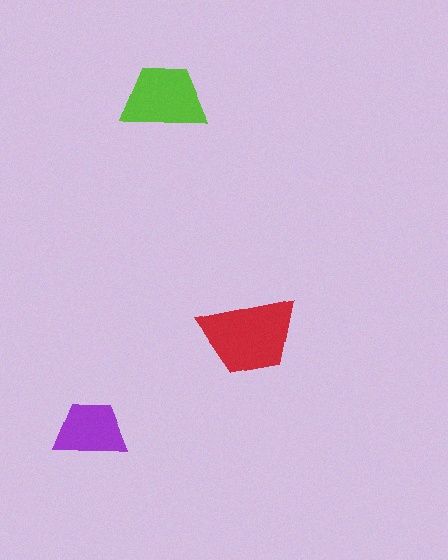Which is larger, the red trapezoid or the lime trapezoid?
The red one.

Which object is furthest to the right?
The red trapezoid is rightmost.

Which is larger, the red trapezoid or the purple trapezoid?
The red one.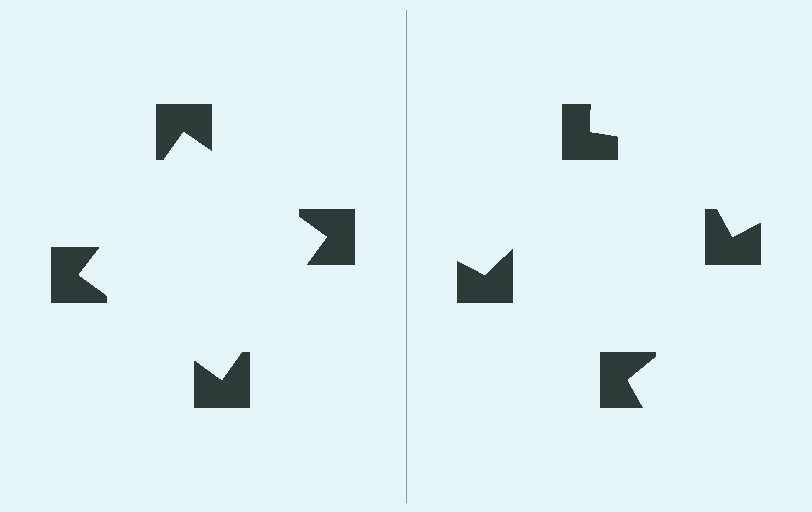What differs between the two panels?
The notched squares are positioned identically on both sides; only the wedge orientations differ. On the left they align to a square; on the right they are misaligned.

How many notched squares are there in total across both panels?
8 — 4 on each side.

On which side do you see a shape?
An illusory square appears on the left side. On the right side the wedge cuts are rotated, so no coherent shape forms.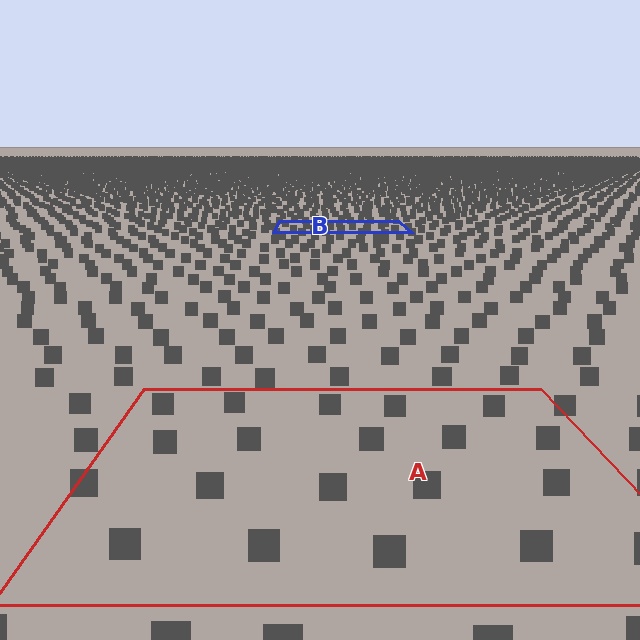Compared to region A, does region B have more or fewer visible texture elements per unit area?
Region B has more texture elements per unit area — they are packed more densely because it is farther away.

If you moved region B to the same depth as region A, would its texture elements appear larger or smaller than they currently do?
They would appear larger. At a closer depth, the same texture elements are projected at a bigger on-screen size.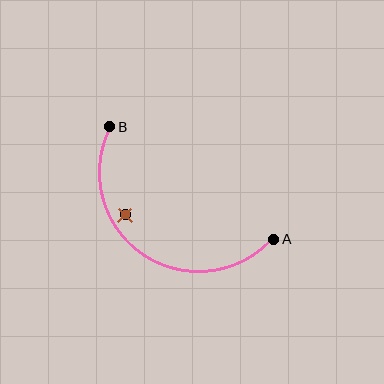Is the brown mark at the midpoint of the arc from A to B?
No — the brown mark does not lie on the arc at all. It sits slightly inside the curve.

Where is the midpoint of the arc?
The arc midpoint is the point on the curve farthest from the straight line joining A and B. It sits below and to the left of that line.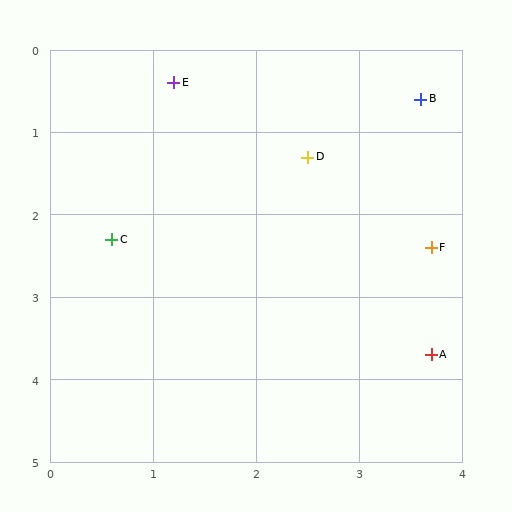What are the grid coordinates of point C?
Point C is at approximately (0.6, 2.3).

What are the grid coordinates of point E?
Point E is at approximately (1.2, 0.4).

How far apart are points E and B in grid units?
Points E and B are about 2.4 grid units apart.